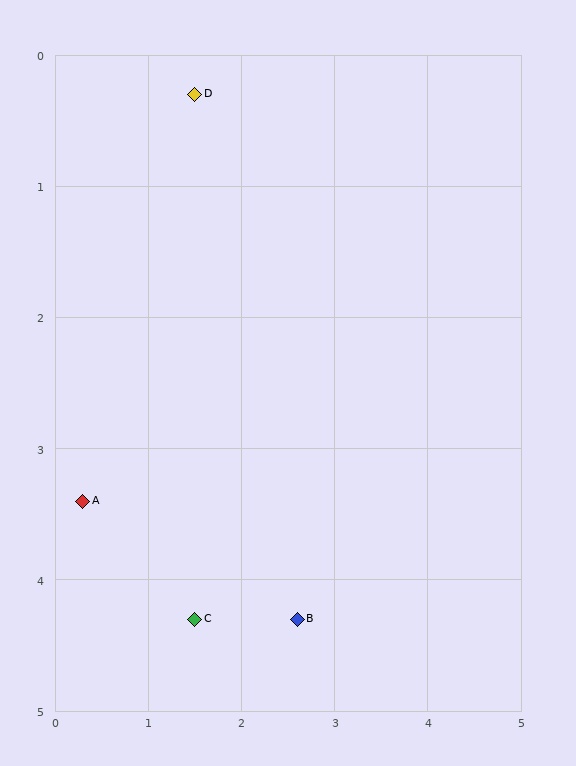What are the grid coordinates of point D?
Point D is at approximately (1.5, 0.3).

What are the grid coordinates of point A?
Point A is at approximately (0.3, 3.4).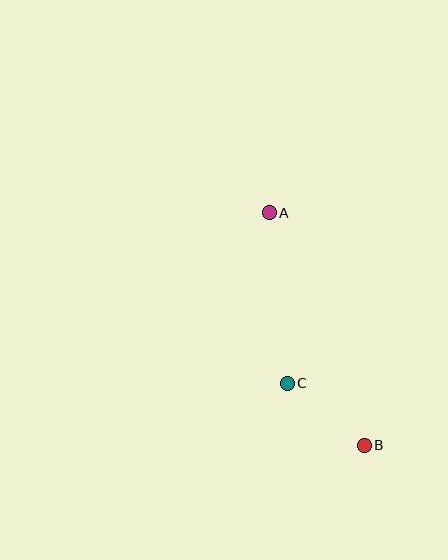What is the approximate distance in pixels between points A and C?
The distance between A and C is approximately 171 pixels.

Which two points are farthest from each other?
Points A and B are farthest from each other.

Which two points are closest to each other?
Points B and C are closest to each other.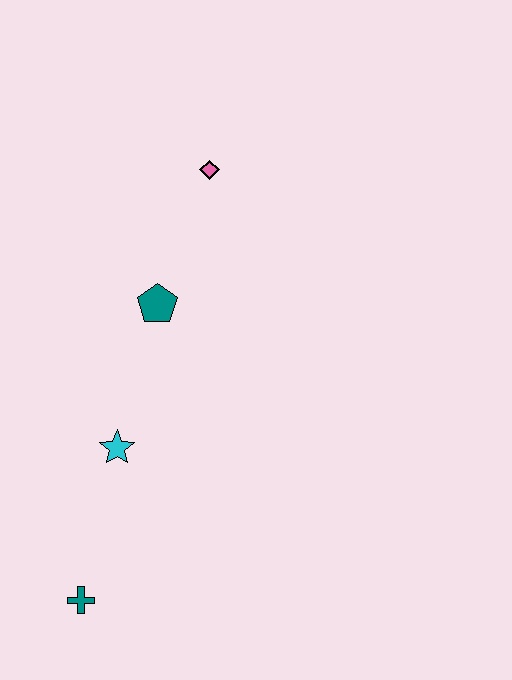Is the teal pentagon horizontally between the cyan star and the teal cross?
No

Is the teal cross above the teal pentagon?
No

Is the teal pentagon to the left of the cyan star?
No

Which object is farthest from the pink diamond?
The teal cross is farthest from the pink diamond.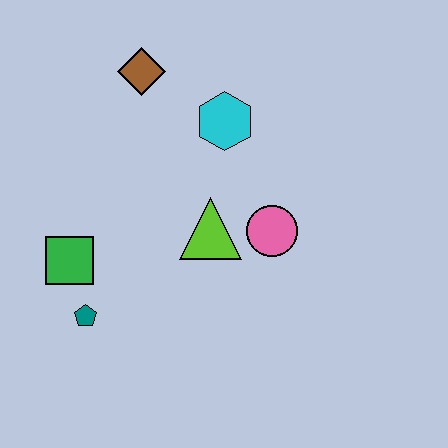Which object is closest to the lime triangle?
The pink circle is closest to the lime triangle.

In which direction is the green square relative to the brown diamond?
The green square is below the brown diamond.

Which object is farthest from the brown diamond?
The teal pentagon is farthest from the brown diamond.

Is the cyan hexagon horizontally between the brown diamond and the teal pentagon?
No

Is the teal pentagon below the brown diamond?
Yes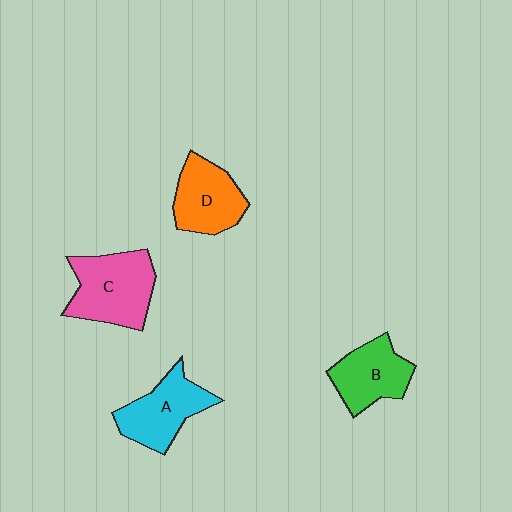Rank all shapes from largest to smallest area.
From largest to smallest: C (pink), A (cyan), D (orange), B (green).